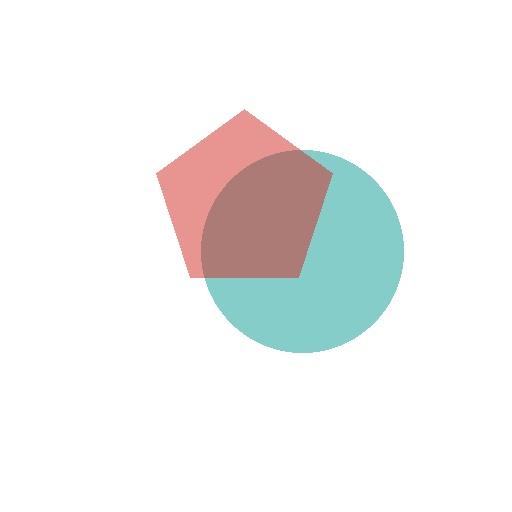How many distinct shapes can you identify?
There are 2 distinct shapes: a teal circle, a red pentagon.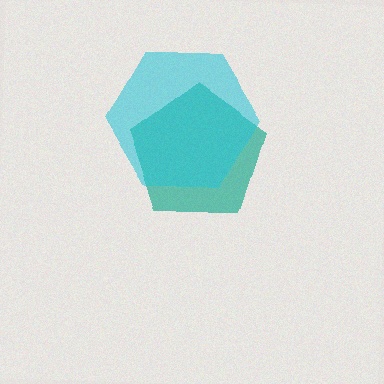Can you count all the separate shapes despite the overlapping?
Yes, there are 2 separate shapes.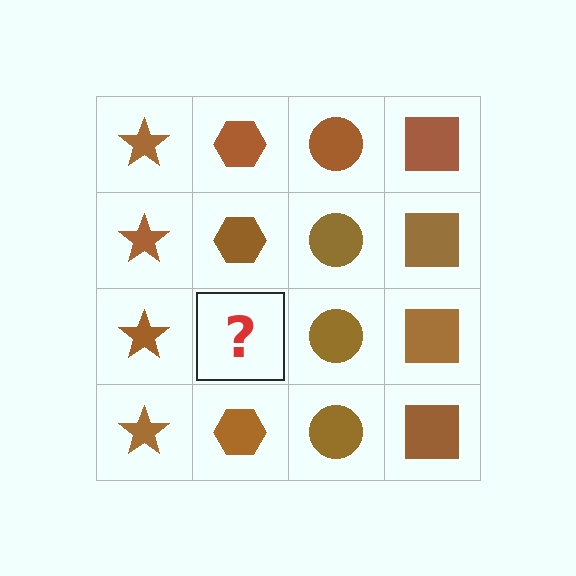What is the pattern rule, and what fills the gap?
The rule is that each column has a consistent shape. The gap should be filled with a brown hexagon.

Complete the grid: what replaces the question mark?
The question mark should be replaced with a brown hexagon.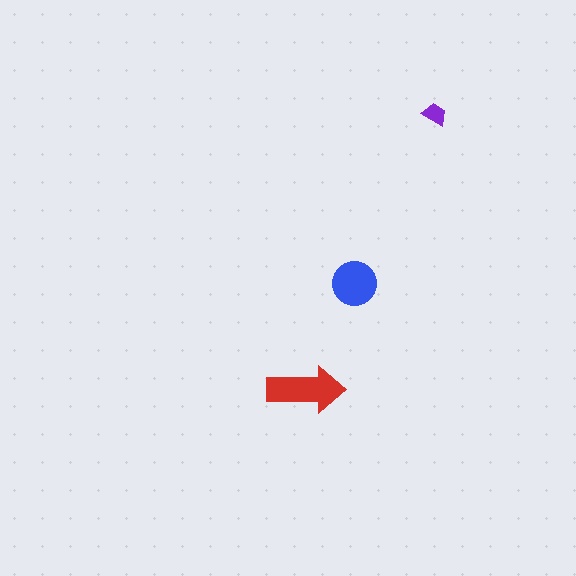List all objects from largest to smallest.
The red arrow, the blue circle, the purple trapezoid.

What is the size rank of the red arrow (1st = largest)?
1st.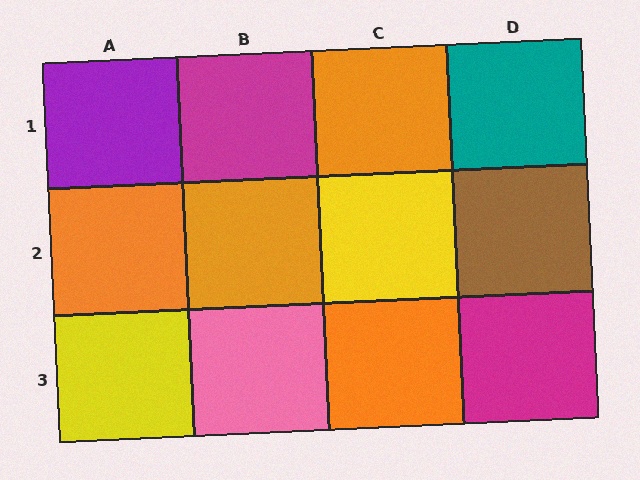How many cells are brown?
1 cell is brown.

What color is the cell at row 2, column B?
Orange.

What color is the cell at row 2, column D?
Brown.